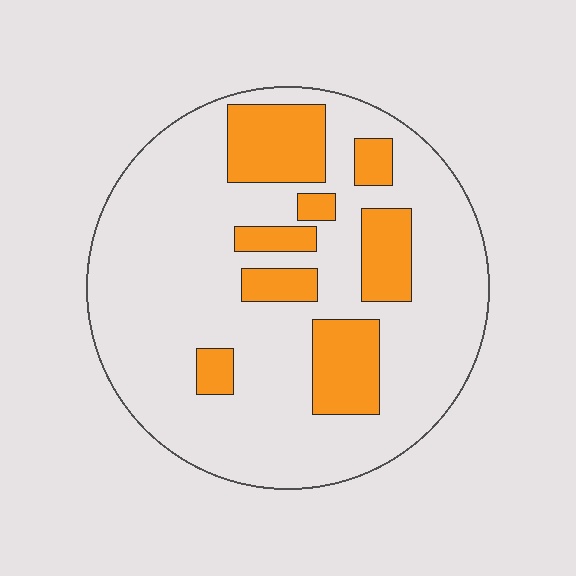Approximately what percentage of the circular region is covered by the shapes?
Approximately 20%.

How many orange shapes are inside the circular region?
8.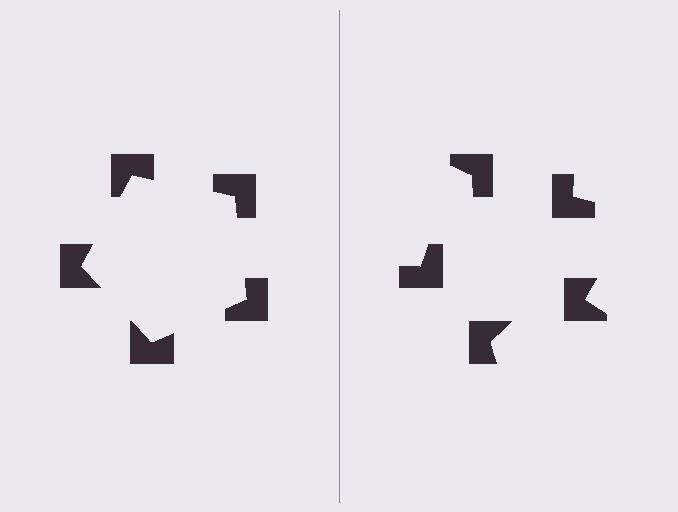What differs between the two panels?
The notched squares are positioned identically on both sides; only the wedge orientations differ. On the left they align to a pentagon; on the right they are misaligned.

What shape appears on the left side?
An illusory pentagon.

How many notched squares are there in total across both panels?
10 — 5 on each side.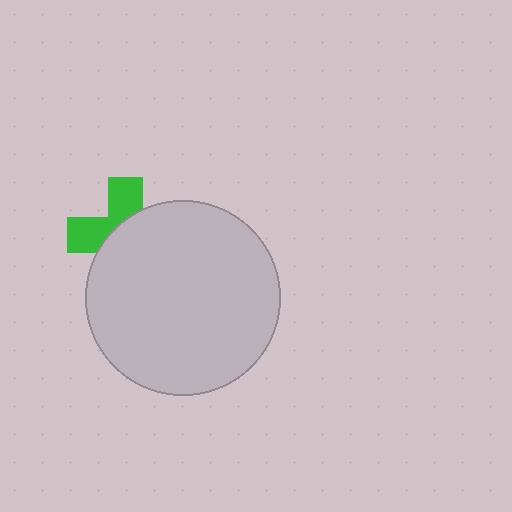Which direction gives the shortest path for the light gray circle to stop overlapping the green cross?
Moving toward the lower-right gives the shortest separation.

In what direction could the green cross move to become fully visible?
The green cross could move toward the upper-left. That would shift it out from behind the light gray circle entirely.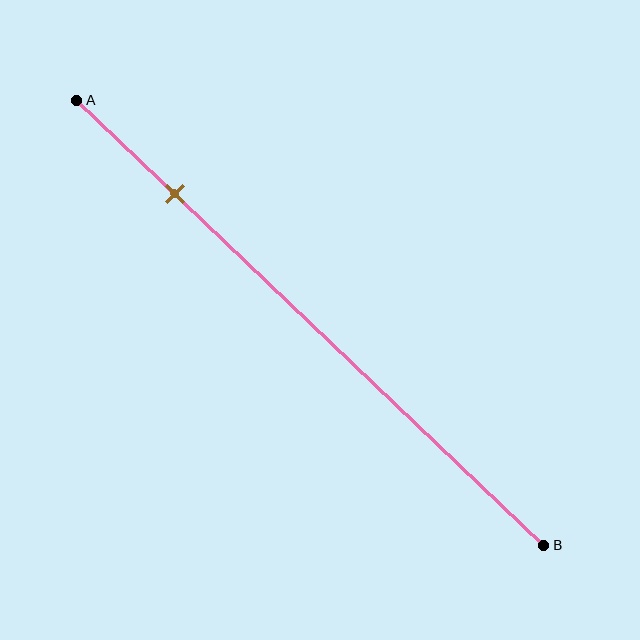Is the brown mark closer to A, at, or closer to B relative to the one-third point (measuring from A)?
The brown mark is closer to point A than the one-third point of segment AB.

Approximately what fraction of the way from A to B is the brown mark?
The brown mark is approximately 20% of the way from A to B.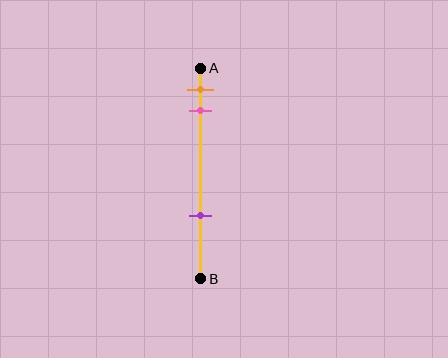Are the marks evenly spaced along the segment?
No, the marks are not evenly spaced.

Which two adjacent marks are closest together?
The orange and pink marks are the closest adjacent pair.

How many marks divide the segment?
There are 3 marks dividing the segment.